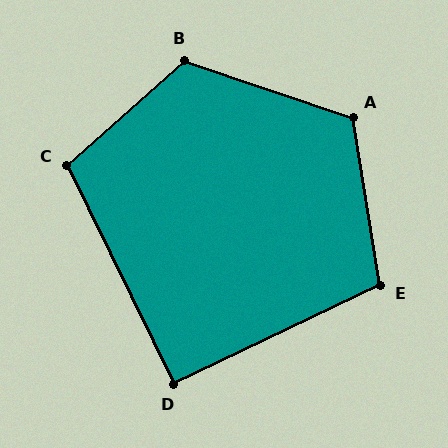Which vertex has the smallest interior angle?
D, at approximately 91 degrees.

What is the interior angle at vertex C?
Approximately 105 degrees (obtuse).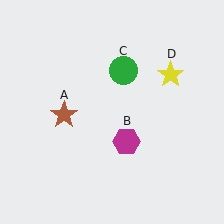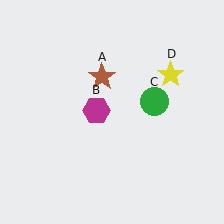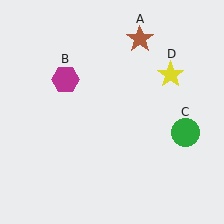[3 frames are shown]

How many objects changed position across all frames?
3 objects changed position: brown star (object A), magenta hexagon (object B), green circle (object C).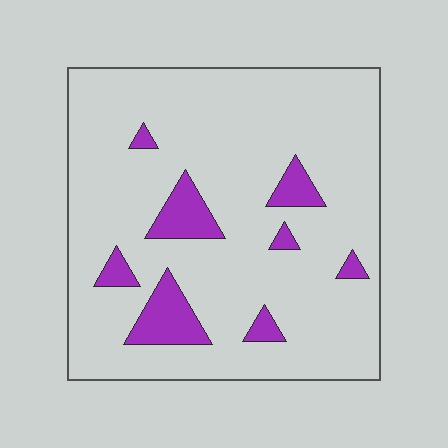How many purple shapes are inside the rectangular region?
8.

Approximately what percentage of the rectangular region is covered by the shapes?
Approximately 10%.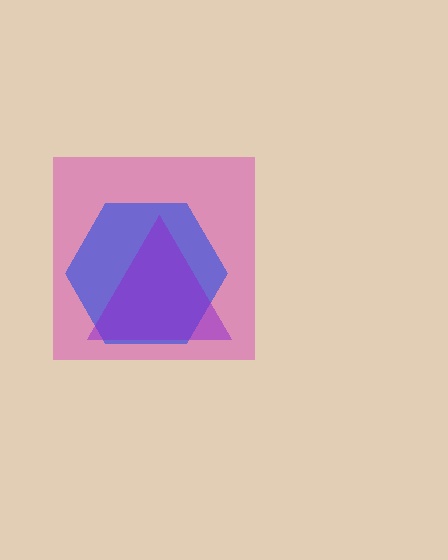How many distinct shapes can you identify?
There are 3 distinct shapes: a pink square, a blue hexagon, a purple triangle.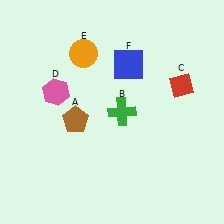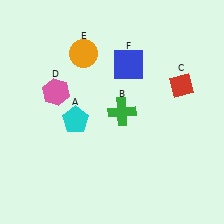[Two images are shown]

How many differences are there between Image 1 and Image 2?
There is 1 difference between the two images.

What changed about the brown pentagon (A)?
In Image 1, A is brown. In Image 2, it changed to cyan.